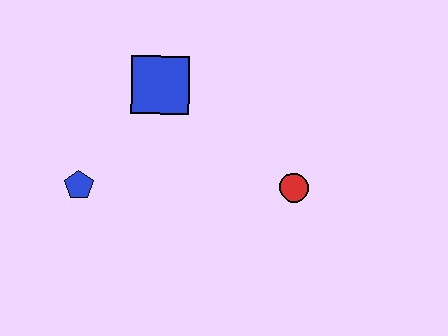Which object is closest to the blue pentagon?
The blue square is closest to the blue pentagon.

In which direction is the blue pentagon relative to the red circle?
The blue pentagon is to the left of the red circle.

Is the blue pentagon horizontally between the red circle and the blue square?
No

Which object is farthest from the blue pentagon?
The red circle is farthest from the blue pentagon.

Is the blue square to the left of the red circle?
Yes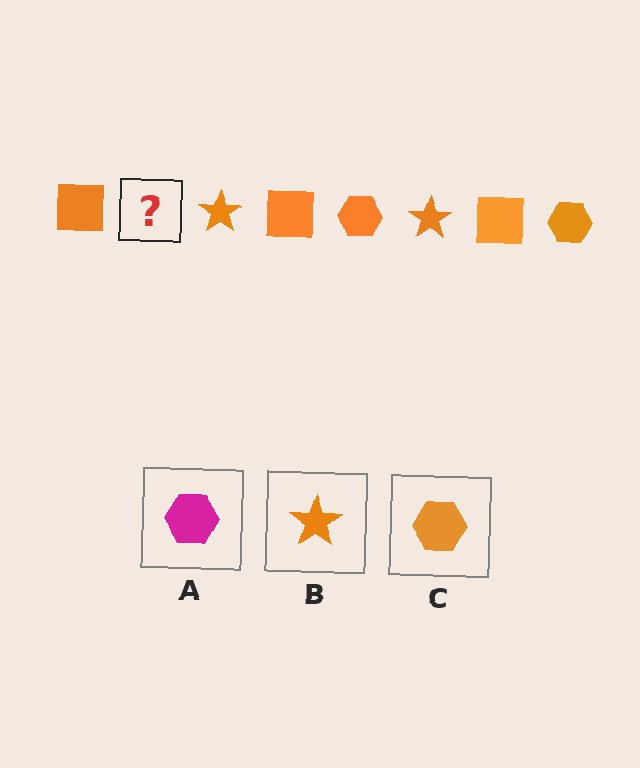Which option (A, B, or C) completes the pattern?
C.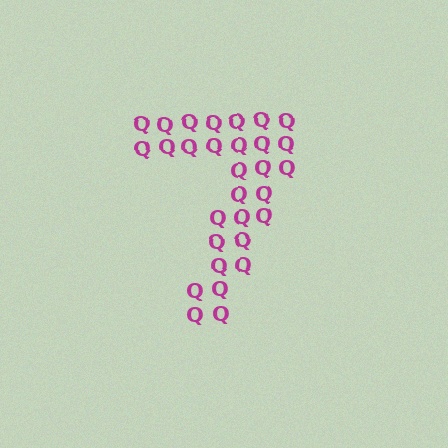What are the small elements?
The small elements are letter Q's.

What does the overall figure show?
The overall figure shows the digit 7.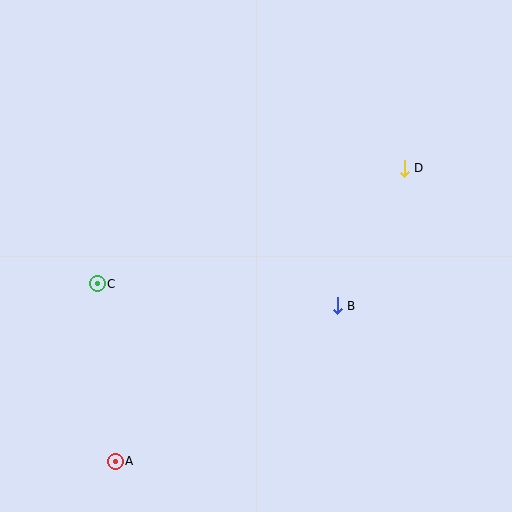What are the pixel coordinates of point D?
Point D is at (404, 168).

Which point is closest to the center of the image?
Point B at (337, 306) is closest to the center.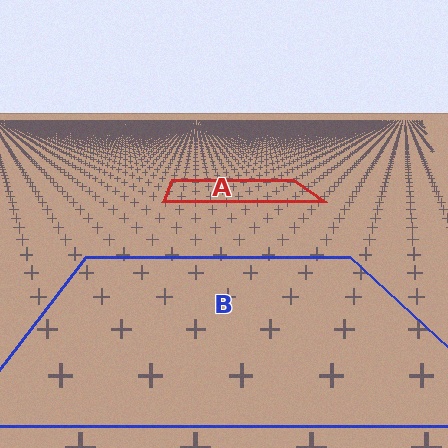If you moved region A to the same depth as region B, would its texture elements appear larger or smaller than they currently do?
They would appear larger. At a closer depth, the same texture elements are projected at a bigger on-screen size.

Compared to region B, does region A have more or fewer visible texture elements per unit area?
Region A has more texture elements per unit area — they are packed more densely because it is farther away.